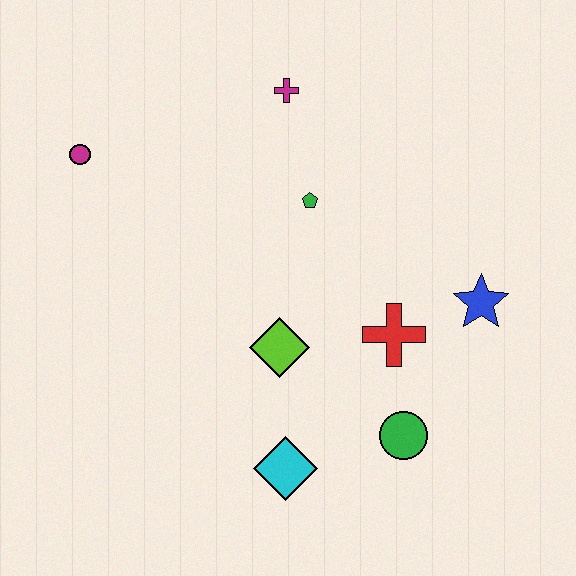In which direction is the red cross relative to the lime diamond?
The red cross is to the right of the lime diamond.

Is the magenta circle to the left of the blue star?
Yes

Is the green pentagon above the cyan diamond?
Yes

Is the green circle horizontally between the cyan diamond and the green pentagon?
No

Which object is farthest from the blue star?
The magenta circle is farthest from the blue star.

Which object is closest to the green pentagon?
The magenta cross is closest to the green pentagon.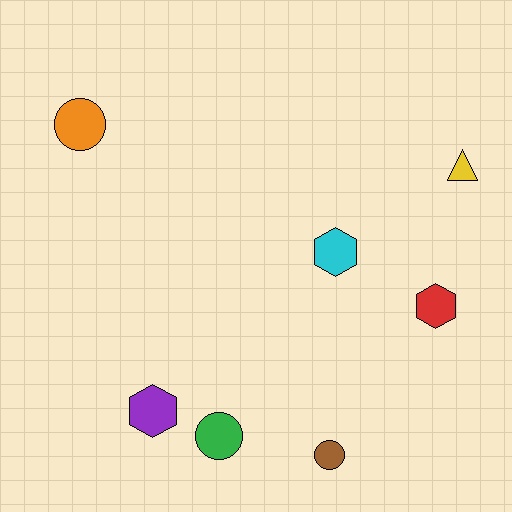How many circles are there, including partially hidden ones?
There are 3 circles.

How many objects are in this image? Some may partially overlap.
There are 7 objects.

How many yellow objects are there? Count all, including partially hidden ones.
There is 1 yellow object.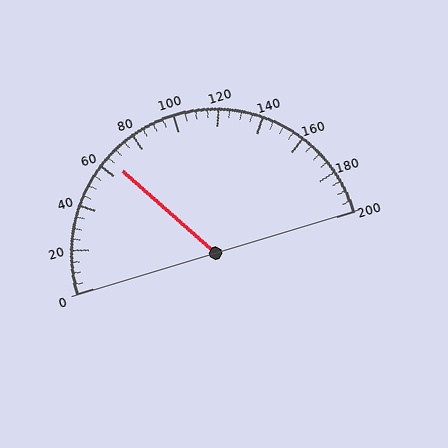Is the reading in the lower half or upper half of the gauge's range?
The reading is in the lower half of the range (0 to 200).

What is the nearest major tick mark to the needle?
The nearest major tick mark is 60.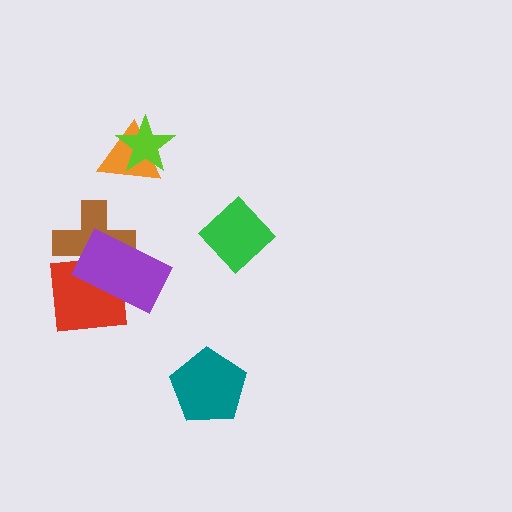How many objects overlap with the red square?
2 objects overlap with the red square.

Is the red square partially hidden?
Yes, it is partially covered by another shape.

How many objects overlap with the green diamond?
0 objects overlap with the green diamond.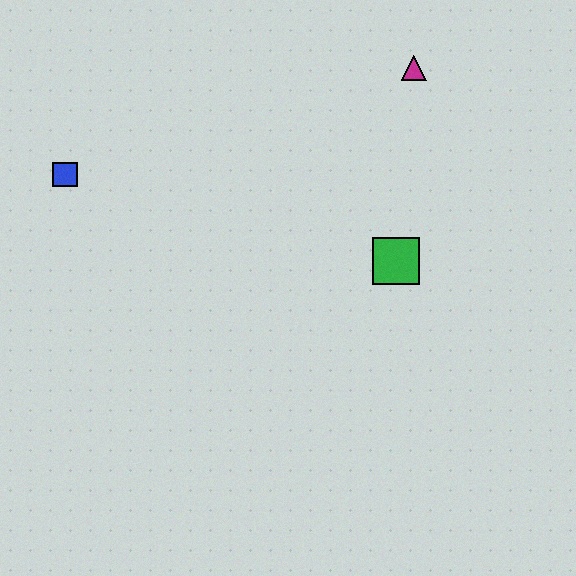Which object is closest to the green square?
The magenta triangle is closest to the green square.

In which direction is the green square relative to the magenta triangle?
The green square is below the magenta triangle.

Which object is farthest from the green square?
The blue square is farthest from the green square.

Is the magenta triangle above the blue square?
Yes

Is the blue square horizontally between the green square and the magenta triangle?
No